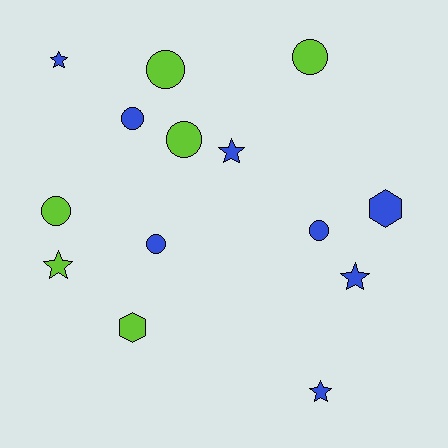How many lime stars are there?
There is 1 lime star.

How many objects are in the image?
There are 14 objects.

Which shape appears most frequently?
Circle, with 7 objects.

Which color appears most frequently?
Blue, with 8 objects.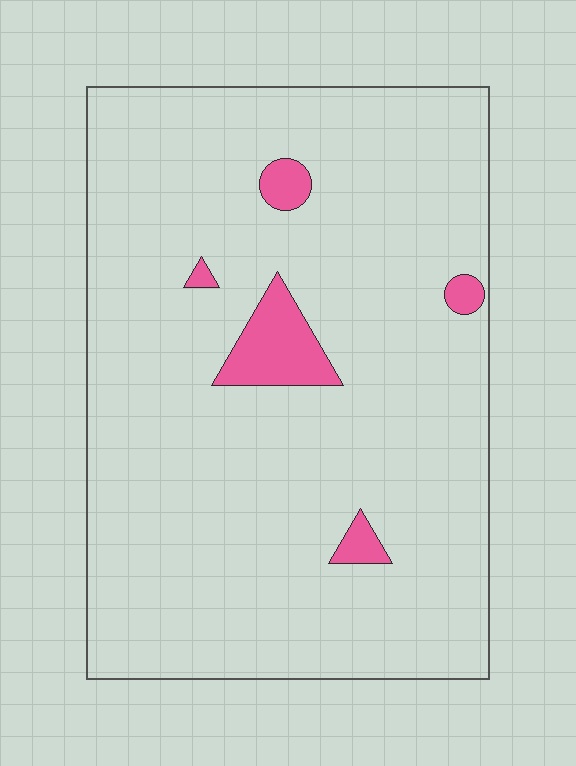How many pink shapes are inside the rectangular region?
5.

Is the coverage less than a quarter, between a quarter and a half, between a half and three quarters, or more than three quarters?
Less than a quarter.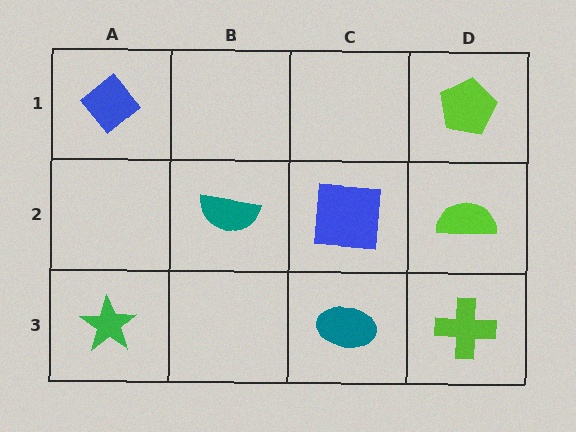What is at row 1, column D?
A lime pentagon.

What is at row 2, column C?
A blue square.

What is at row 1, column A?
A blue diamond.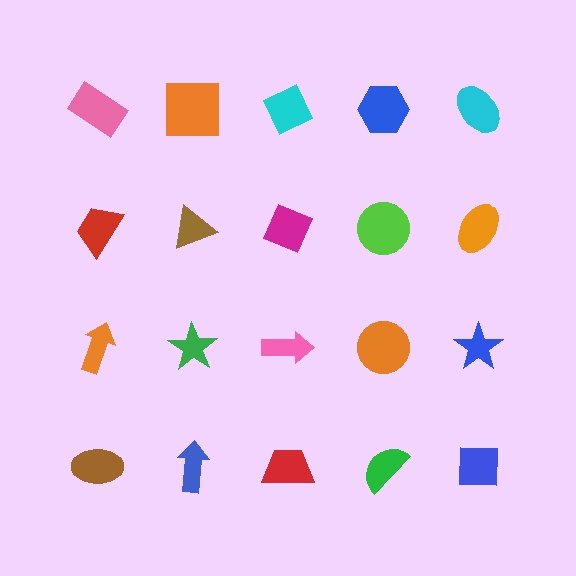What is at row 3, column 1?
An orange arrow.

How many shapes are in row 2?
5 shapes.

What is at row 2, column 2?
A brown triangle.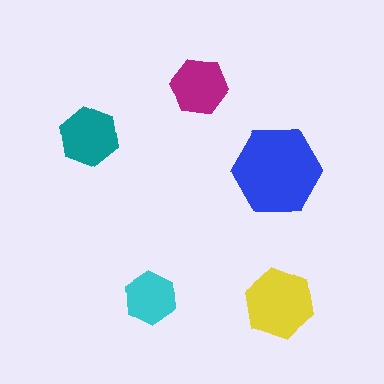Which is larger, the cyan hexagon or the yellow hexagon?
The yellow one.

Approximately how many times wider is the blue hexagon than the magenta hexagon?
About 1.5 times wider.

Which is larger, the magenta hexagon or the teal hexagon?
The teal one.